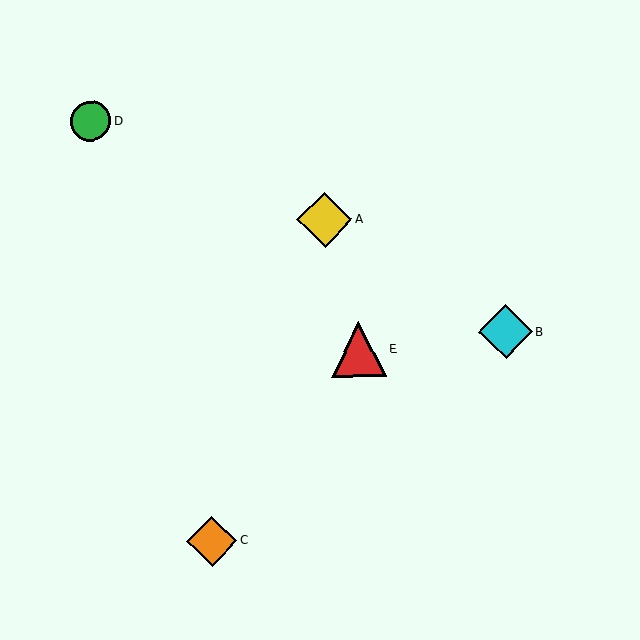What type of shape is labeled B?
Shape B is a cyan diamond.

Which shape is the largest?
The yellow diamond (labeled A) is the largest.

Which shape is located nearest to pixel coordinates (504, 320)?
The cyan diamond (labeled B) at (506, 332) is nearest to that location.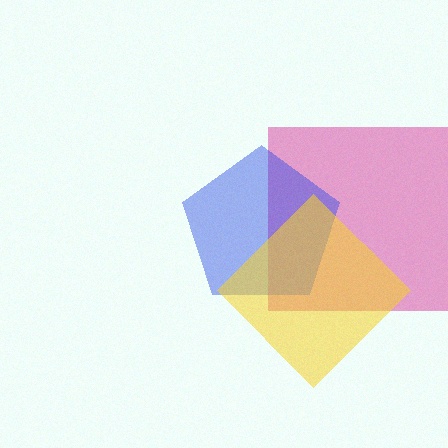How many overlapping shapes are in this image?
There are 3 overlapping shapes in the image.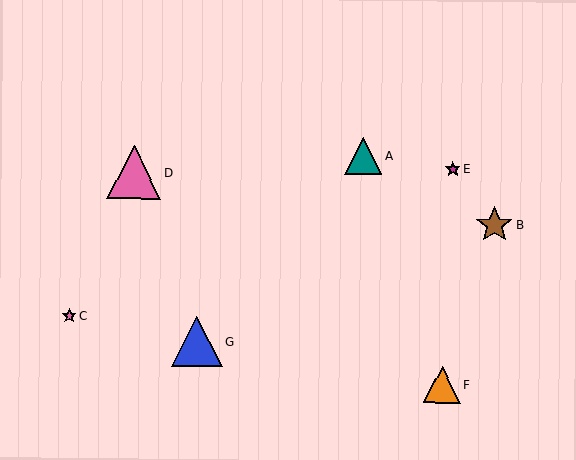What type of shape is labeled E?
Shape E is a magenta star.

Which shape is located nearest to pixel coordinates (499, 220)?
The brown star (labeled B) at (494, 225) is nearest to that location.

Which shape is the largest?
The pink triangle (labeled D) is the largest.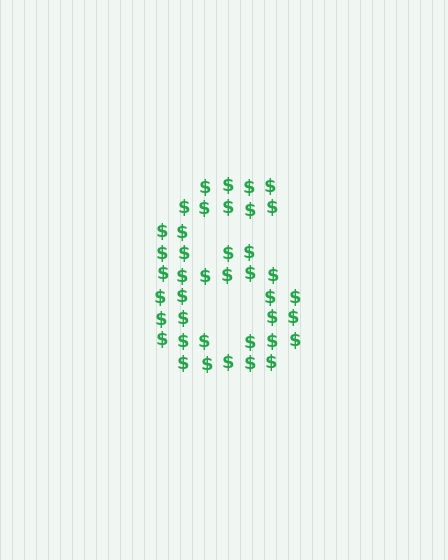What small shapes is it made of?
It is made of small dollar signs.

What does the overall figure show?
The overall figure shows the digit 6.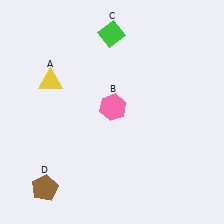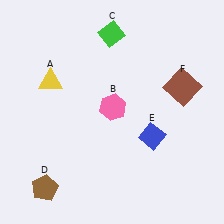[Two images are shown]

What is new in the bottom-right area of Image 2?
A blue diamond (E) was added in the bottom-right area of Image 2.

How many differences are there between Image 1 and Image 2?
There are 2 differences between the two images.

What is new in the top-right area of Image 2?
A brown square (F) was added in the top-right area of Image 2.